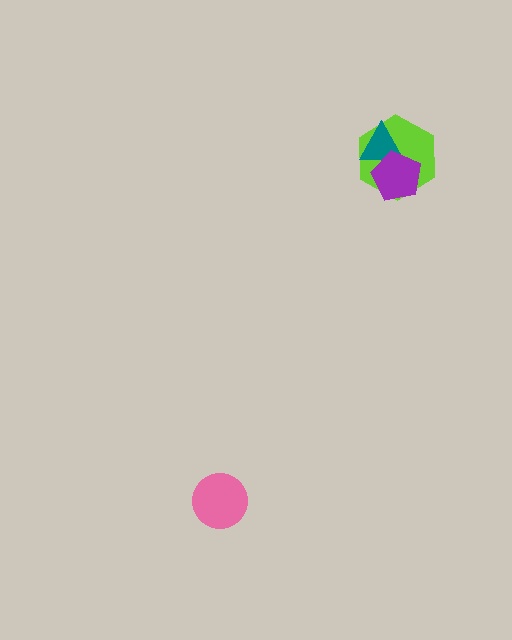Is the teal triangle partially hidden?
Yes, it is partially covered by another shape.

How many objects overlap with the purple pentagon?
2 objects overlap with the purple pentagon.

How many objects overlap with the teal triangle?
2 objects overlap with the teal triangle.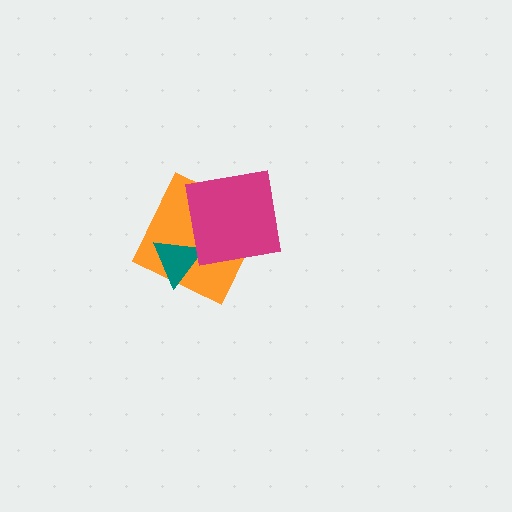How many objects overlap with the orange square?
2 objects overlap with the orange square.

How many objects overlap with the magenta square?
1 object overlaps with the magenta square.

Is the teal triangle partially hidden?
No, no other shape covers it.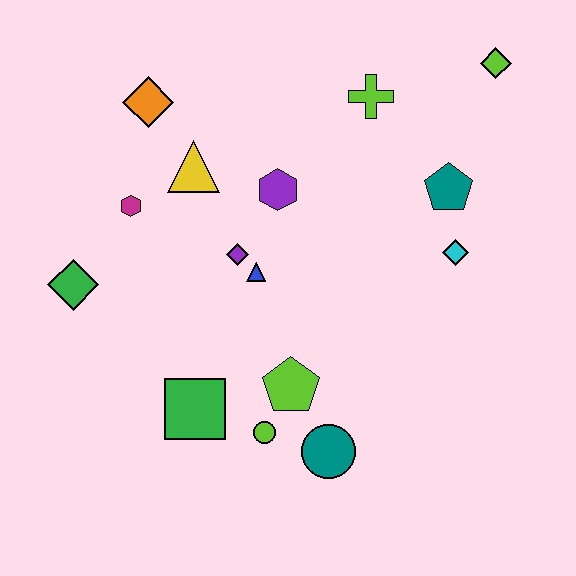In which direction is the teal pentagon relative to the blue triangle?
The teal pentagon is to the right of the blue triangle.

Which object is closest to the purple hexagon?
The purple diamond is closest to the purple hexagon.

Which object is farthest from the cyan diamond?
The green diamond is farthest from the cyan diamond.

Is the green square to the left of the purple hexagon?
Yes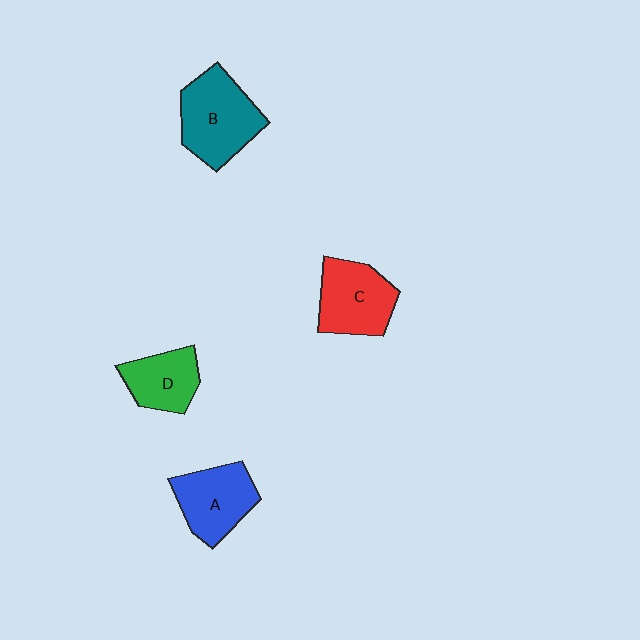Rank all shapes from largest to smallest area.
From largest to smallest: B (teal), C (red), A (blue), D (green).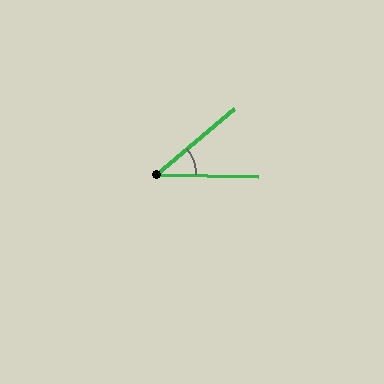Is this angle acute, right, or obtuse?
It is acute.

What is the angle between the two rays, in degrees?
Approximately 41 degrees.